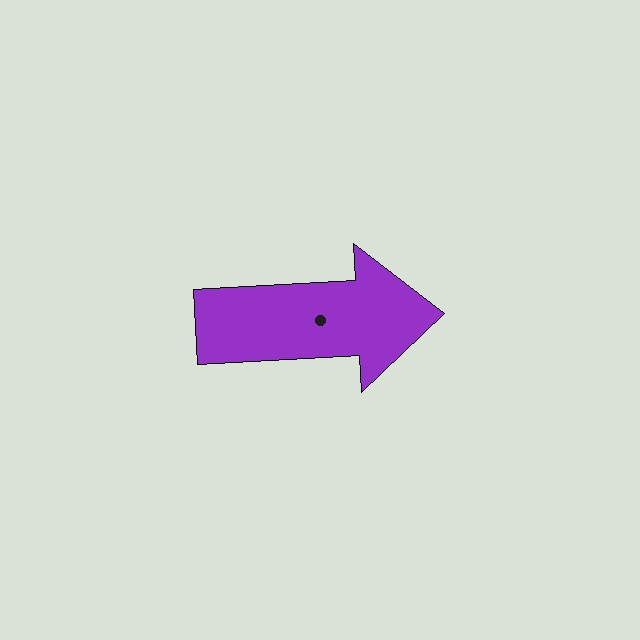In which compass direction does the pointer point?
East.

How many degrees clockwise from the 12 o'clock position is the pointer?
Approximately 87 degrees.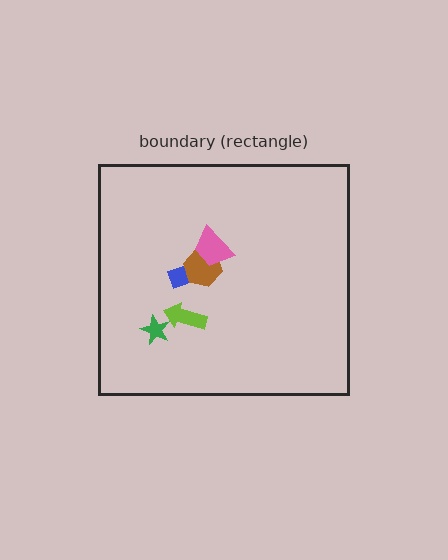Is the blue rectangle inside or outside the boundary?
Inside.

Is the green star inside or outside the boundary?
Inside.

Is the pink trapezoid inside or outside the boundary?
Inside.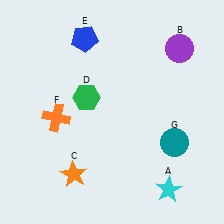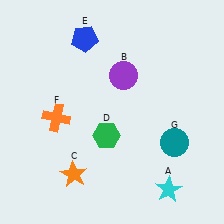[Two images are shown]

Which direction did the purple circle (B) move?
The purple circle (B) moved left.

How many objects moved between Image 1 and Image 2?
2 objects moved between the two images.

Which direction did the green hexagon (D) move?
The green hexagon (D) moved down.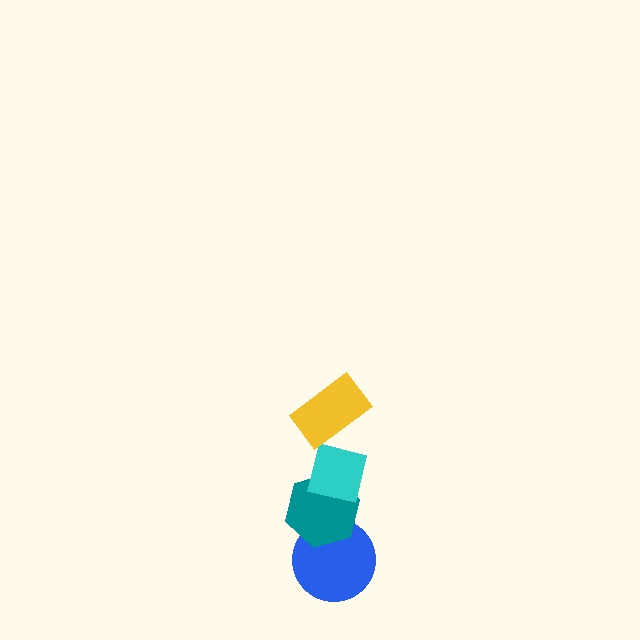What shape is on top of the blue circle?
The teal hexagon is on top of the blue circle.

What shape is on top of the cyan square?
The yellow rectangle is on top of the cyan square.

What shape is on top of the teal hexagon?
The cyan square is on top of the teal hexagon.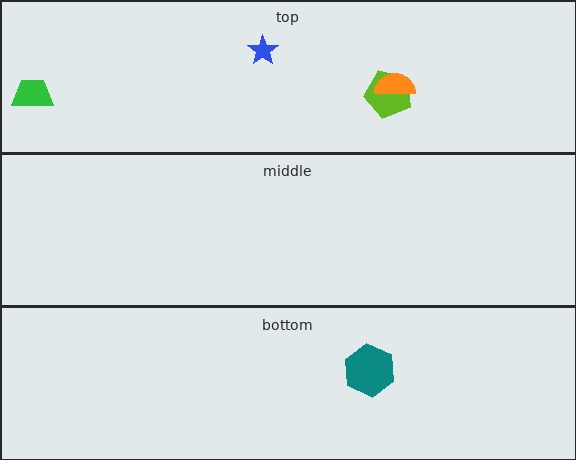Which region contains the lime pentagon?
The top region.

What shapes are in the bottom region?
The teal hexagon.